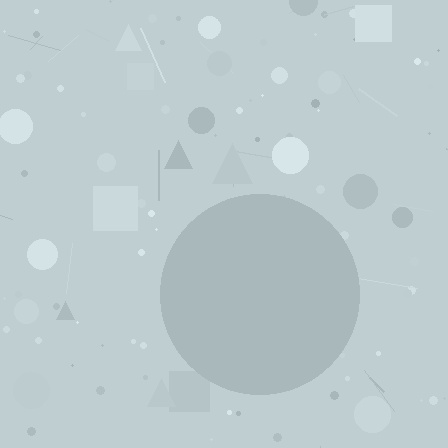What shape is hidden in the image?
A circle is hidden in the image.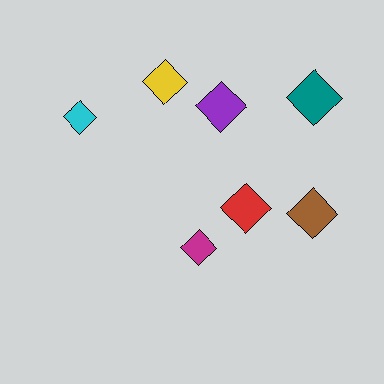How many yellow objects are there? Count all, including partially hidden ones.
There is 1 yellow object.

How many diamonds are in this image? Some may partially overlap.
There are 7 diamonds.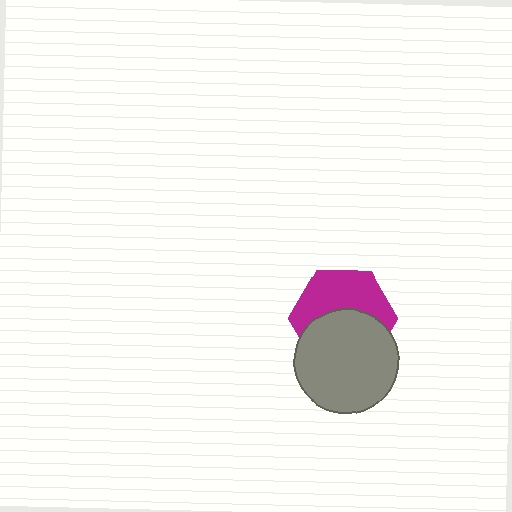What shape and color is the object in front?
The object in front is a gray circle.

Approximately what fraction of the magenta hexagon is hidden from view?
Roughly 50% of the magenta hexagon is hidden behind the gray circle.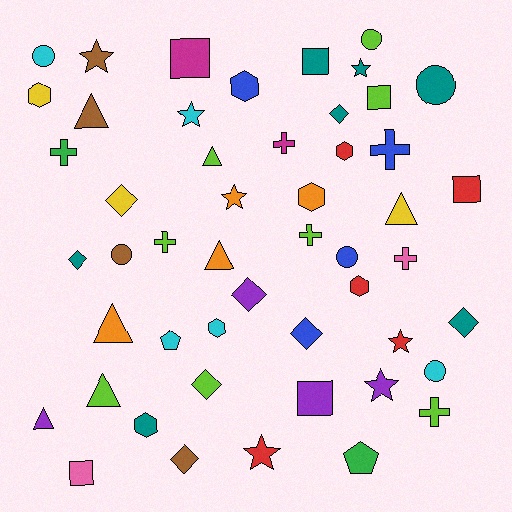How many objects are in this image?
There are 50 objects.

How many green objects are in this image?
There are 2 green objects.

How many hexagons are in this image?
There are 7 hexagons.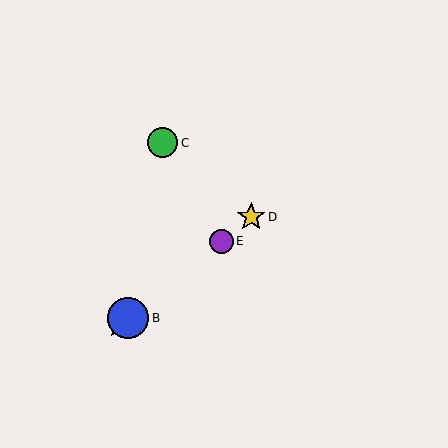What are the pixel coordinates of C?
Object C is at (163, 143).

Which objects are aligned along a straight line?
Objects A, B, D, E are aligned along a straight line.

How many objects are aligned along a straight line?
4 objects (A, B, D, E) are aligned along a straight line.